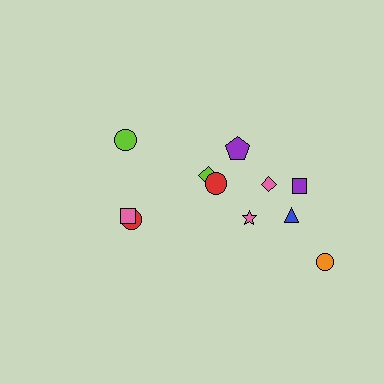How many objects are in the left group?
There are 3 objects.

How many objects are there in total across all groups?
There are 11 objects.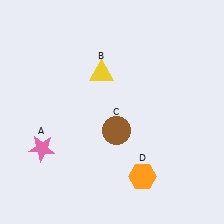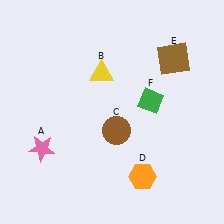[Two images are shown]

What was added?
A brown square (E), a green diamond (F) were added in Image 2.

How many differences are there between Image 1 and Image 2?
There are 2 differences between the two images.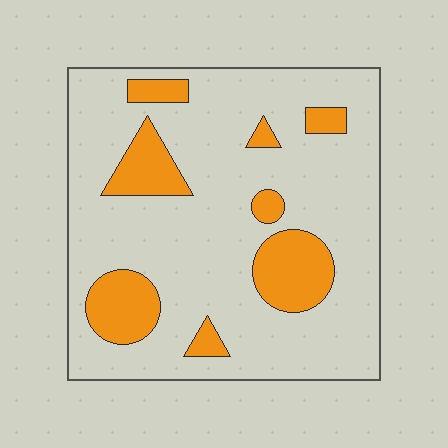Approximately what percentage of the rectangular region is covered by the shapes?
Approximately 20%.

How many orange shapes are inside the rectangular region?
8.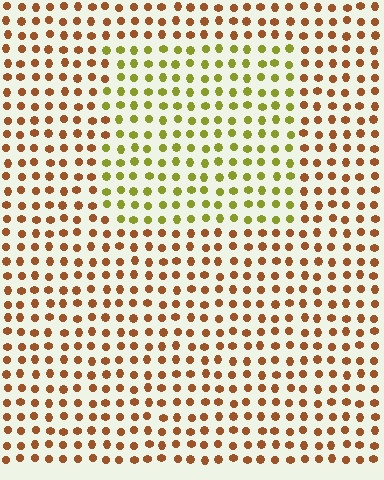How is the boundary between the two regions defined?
The boundary is defined purely by a slight shift in hue (about 49 degrees). Spacing, size, and orientation are identical on both sides.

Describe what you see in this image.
The image is filled with small brown elements in a uniform arrangement. A rectangle-shaped region is visible where the elements are tinted to a slightly different hue, forming a subtle color boundary.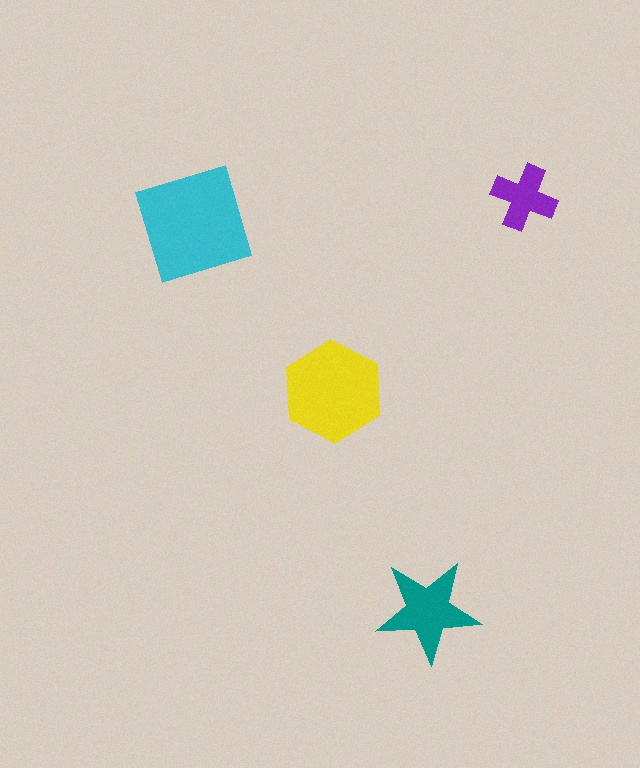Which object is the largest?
The cyan square.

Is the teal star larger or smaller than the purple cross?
Larger.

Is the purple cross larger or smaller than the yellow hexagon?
Smaller.